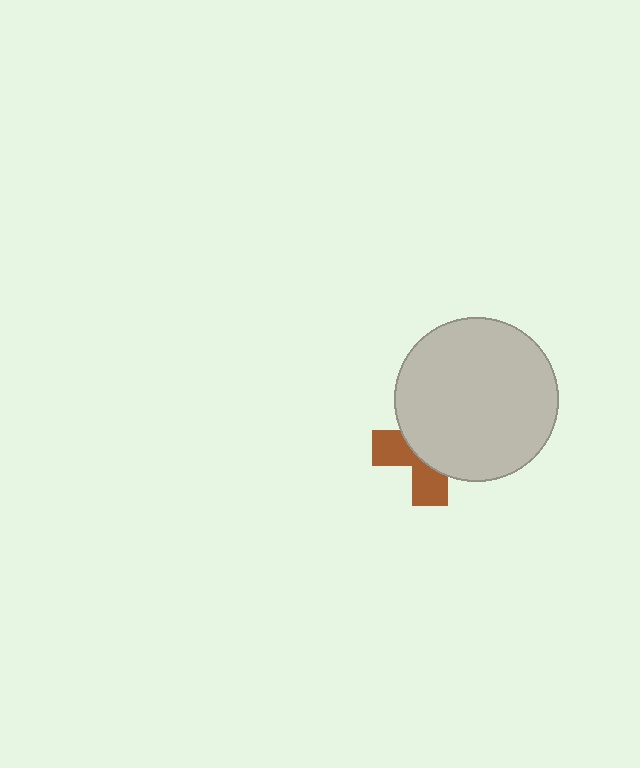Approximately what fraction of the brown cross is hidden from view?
Roughly 61% of the brown cross is hidden behind the light gray circle.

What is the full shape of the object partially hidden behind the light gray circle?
The partially hidden object is a brown cross.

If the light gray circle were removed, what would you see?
You would see the complete brown cross.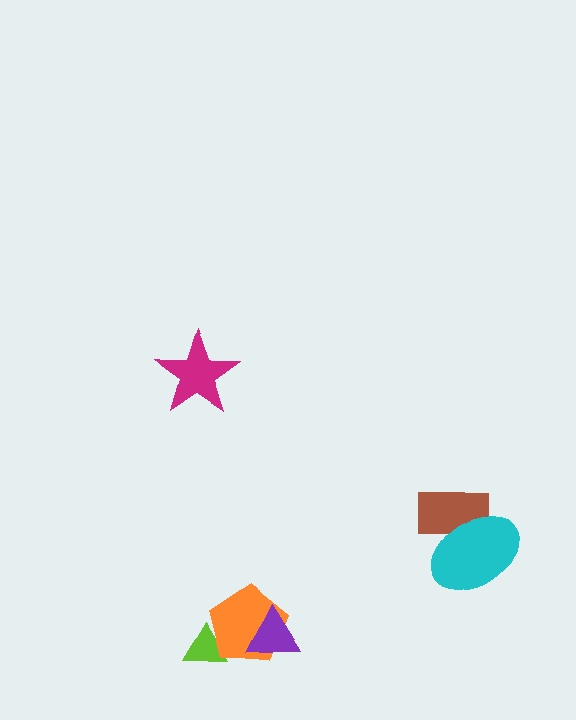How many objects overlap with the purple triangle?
1 object overlaps with the purple triangle.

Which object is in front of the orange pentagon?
The purple triangle is in front of the orange pentagon.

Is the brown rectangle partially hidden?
Yes, it is partially covered by another shape.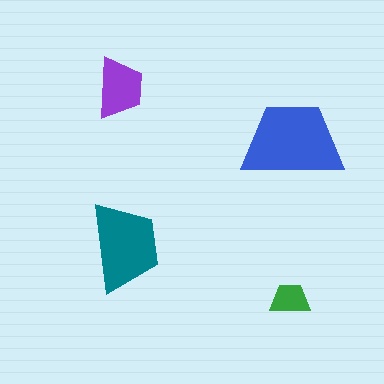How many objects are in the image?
There are 4 objects in the image.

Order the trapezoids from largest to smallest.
the blue one, the teal one, the purple one, the green one.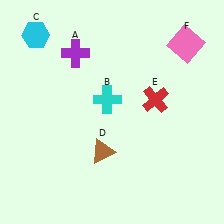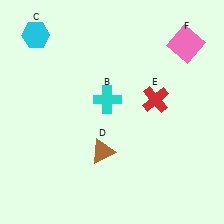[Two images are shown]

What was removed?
The purple cross (A) was removed in Image 2.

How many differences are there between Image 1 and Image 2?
There is 1 difference between the two images.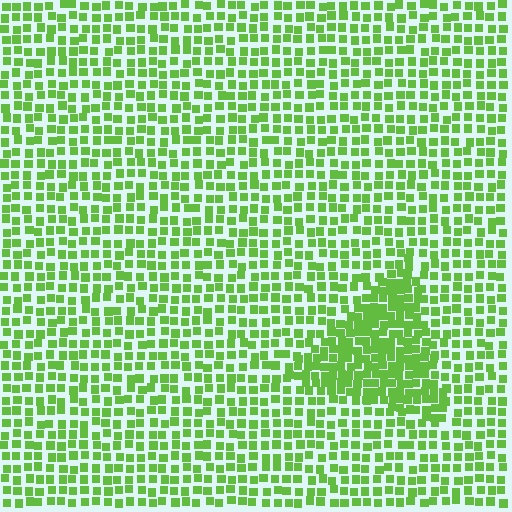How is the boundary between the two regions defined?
The boundary is defined by a change in element density (approximately 1.8x ratio). All elements are the same color, size, and shape.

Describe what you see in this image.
The image contains small lime elements arranged at two different densities. A triangle-shaped region is visible where the elements are more densely packed than the surrounding area.